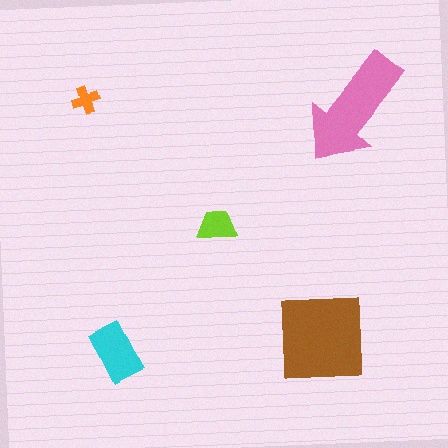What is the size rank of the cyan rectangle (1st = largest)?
3rd.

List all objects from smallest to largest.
The orange cross, the lime trapezoid, the cyan rectangle, the pink arrow, the brown square.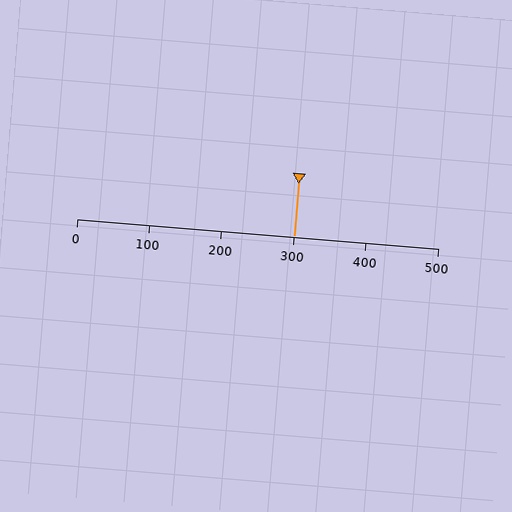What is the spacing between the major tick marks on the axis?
The major ticks are spaced 100 apart.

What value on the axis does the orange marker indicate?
The marker indicates approximately 300.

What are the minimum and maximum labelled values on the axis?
The axis runs from 0 to 500.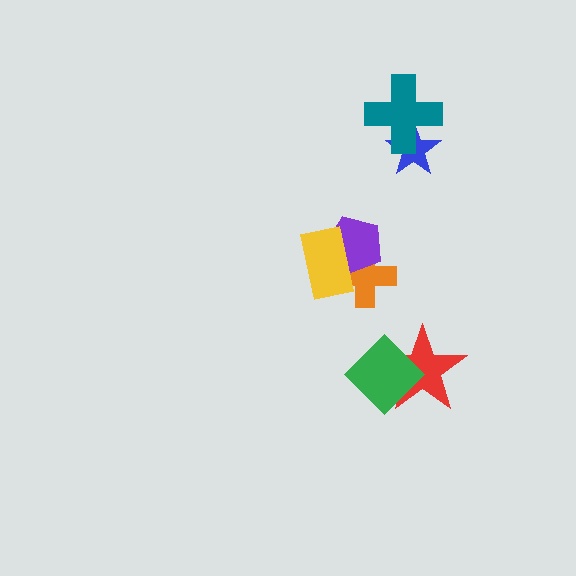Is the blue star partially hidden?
Yes, it is partially covered by another shape.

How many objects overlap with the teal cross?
1 object overlaps with the teal cross.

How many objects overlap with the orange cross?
2 objects overlap with the orange cross.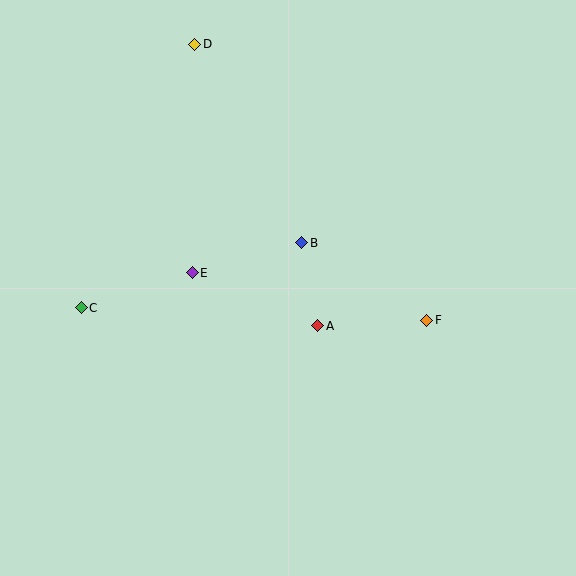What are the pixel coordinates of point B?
Point B is at (302, 243).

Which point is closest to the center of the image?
Point B at (302, 243) is closest to the center.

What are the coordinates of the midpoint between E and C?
The midpoint between E and C is at (137, 290).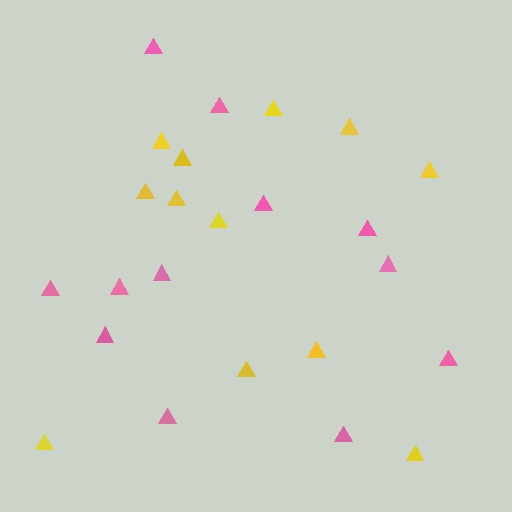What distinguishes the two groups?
There are 2 groups: one group of yellow triangles (12) and one group of pink triangles (12).